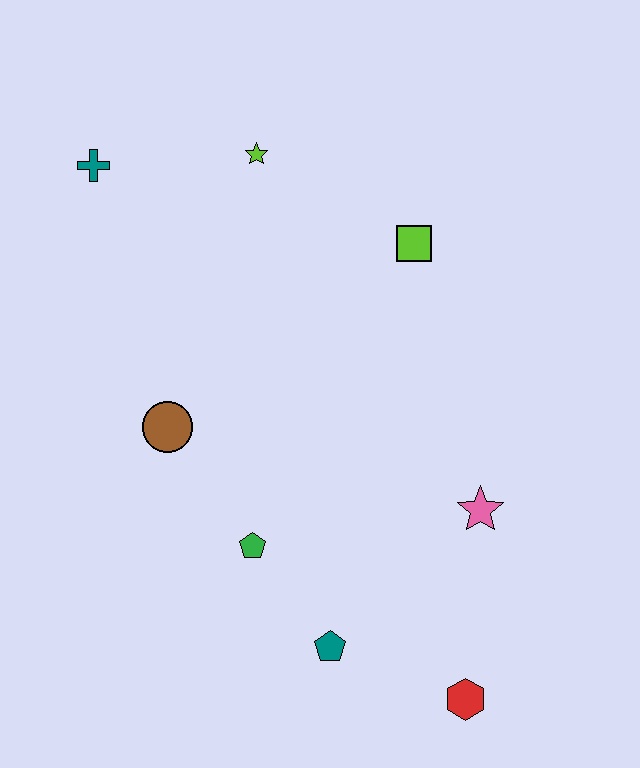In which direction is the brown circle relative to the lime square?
The brown circle is to the left of the lime square.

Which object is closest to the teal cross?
The lime star is closest to the teal cross.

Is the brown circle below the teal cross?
Yes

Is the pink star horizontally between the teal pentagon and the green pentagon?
No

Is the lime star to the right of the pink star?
No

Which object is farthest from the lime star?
The red hexagon is farthest from the lime star.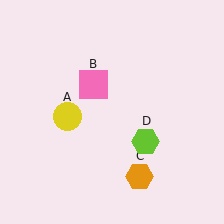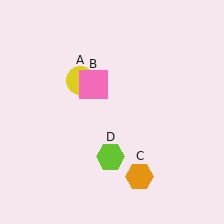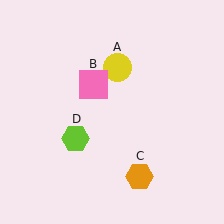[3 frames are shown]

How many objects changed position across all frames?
2 objects changed position: yellow circle (object A), lime hexagon (object D).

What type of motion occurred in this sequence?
The yellow circle (object A), lime hexagon (object D) rotated clockwise around the center of the scene.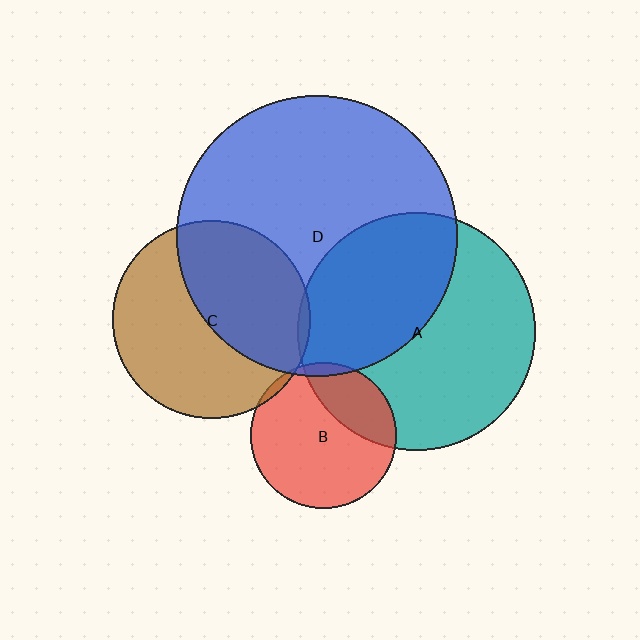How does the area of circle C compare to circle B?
Approximately 1.8 times.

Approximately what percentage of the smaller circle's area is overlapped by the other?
Approximately 5%.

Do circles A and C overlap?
Yes.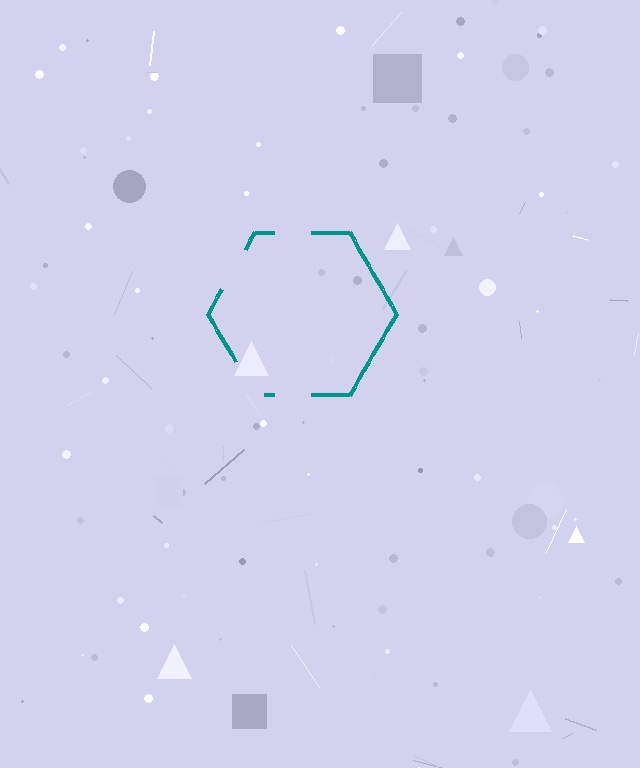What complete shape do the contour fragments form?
The contour fragments form a hexagon.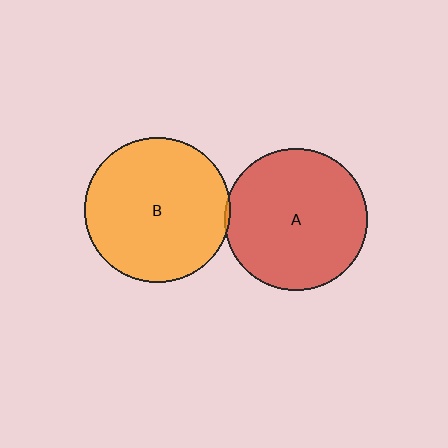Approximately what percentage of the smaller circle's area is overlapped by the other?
Approximately 5%.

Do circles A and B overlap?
Yes.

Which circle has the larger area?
Circle B (orange).